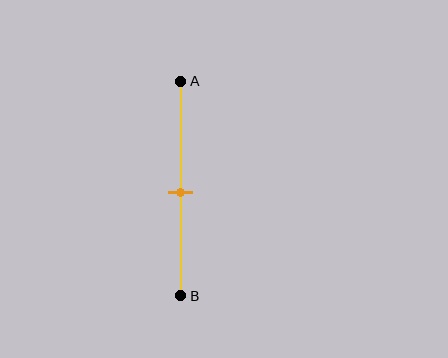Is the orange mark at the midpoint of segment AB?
Yes, the mark is approximately at the midpoint.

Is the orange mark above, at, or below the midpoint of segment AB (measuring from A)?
The orange mark is approximately at the midpoint of segment AB.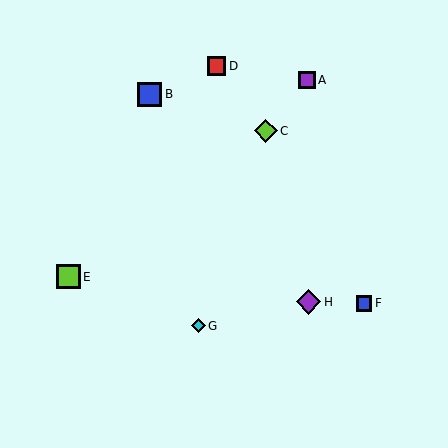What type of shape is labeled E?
Shape E is a lime square.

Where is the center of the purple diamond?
The center of the purple diamond is at (308, 302).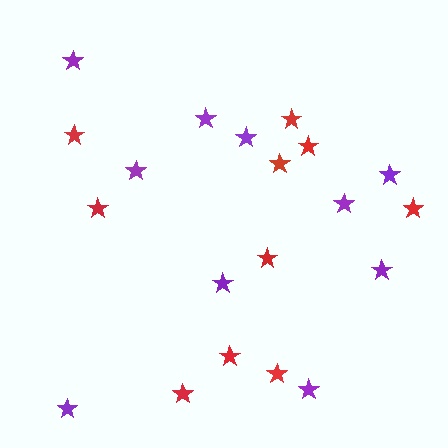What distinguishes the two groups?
There are 2 groups: one group of purple stars (10) and one group of red stars (10).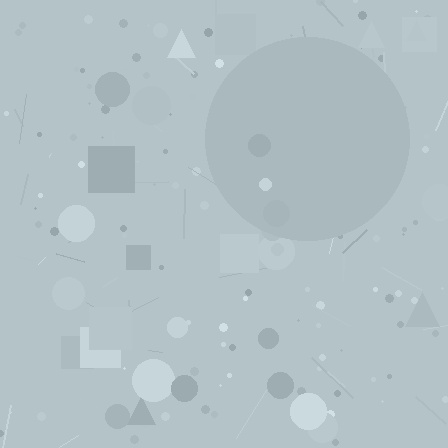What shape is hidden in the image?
A circle is hidden in the image.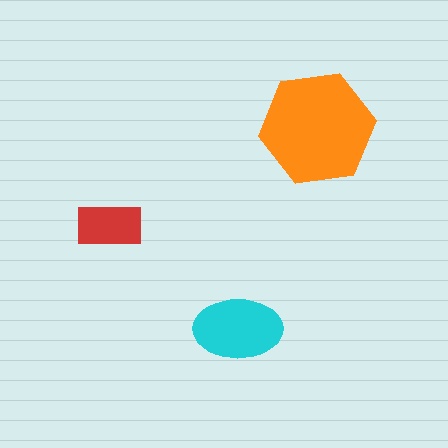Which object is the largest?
The orange hexagon.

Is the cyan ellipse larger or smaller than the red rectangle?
Larger.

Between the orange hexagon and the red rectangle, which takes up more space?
The orange hexagon.